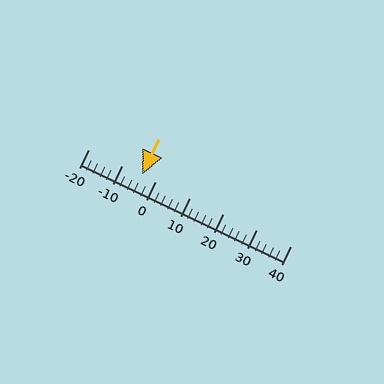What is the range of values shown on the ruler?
The ruler shows values from -20 to 40.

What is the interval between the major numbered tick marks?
The major tick marks are spaced 10 units apart.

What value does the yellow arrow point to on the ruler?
The yellow arrow points to approximately -4.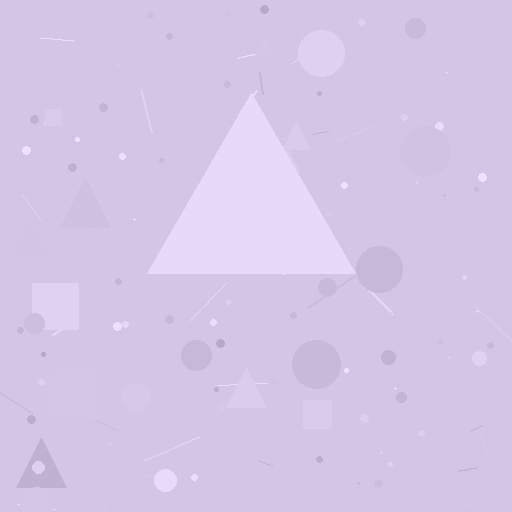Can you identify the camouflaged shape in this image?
The camouflaged shape is a triangle.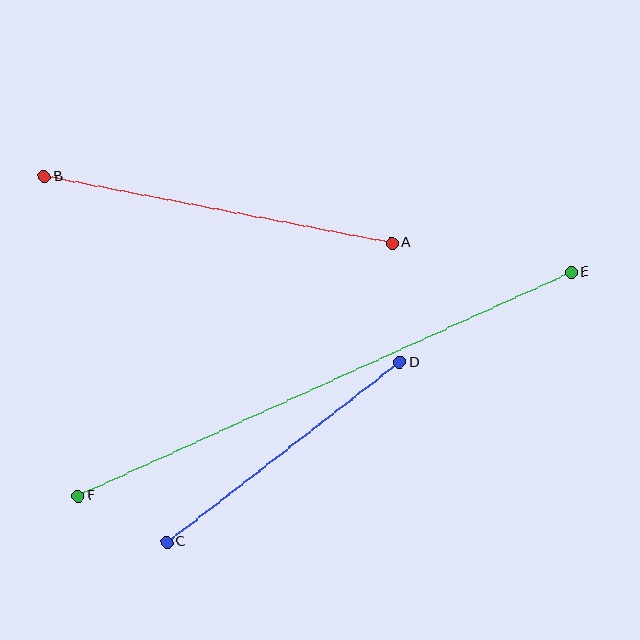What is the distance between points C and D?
The distance is approximately 294 pixels.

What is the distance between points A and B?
The distance is approximately 354 pixels.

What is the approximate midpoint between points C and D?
The midpoint is at approximately (283, 452) pixels.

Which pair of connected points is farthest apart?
Points E and F are farthest apart.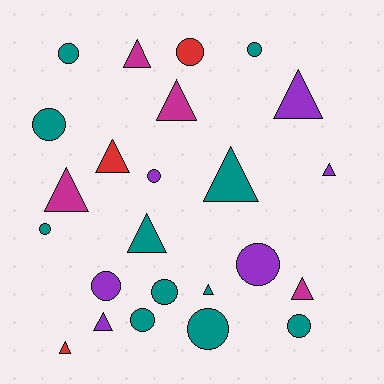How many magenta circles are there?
There are no magenta circles.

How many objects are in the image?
There are 24 objects.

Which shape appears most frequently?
Triangle, with 12 objects.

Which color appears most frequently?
Teal, with 11 objects.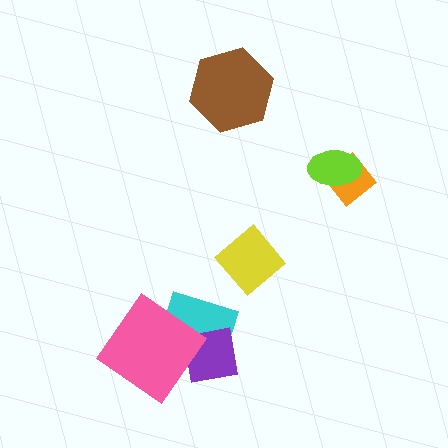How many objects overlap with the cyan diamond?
2 objects overlap with the cyan diamond.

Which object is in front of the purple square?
The pink diamond is in front of the purple square.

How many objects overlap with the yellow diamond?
0 objects overlap with the yellow diamond.